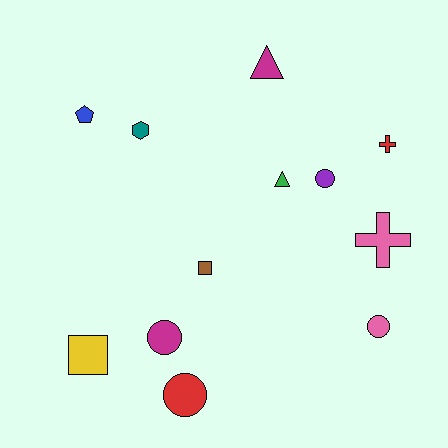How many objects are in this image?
There are 12 objects.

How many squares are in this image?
There are 2 squares.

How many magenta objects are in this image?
There are 2 magenta objects.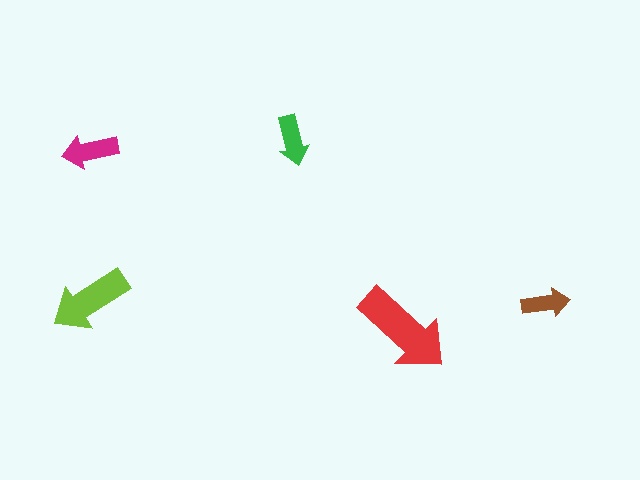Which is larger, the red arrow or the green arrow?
The red one.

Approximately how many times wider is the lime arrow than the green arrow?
About 1.5 times wider.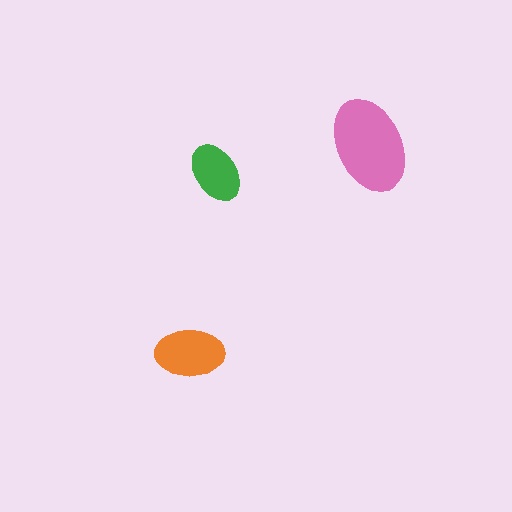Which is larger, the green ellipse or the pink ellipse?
The pink one.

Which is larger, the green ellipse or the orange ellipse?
The orange one.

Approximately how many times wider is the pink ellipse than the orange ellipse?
About 1.5 times wider.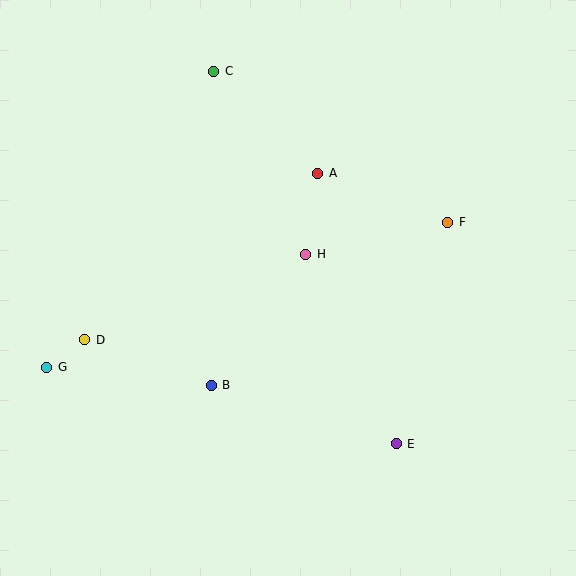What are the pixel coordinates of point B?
Point B is at (211, 385).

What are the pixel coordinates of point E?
Point E is at (396, 444).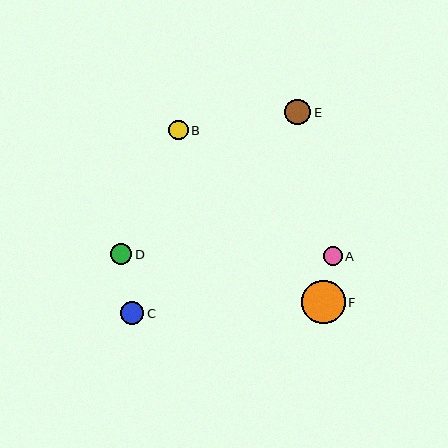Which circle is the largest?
Circle F is the largest with a size of approximately 43 pixels.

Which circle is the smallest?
Circle A is the smallest with a size of approximately 19 pixels.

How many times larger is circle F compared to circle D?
Circle F is approximately 2.1 times the size of circle D.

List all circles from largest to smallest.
From largest to smallest: F, E, C, D, B, A.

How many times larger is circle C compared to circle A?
Circle C is approximately 1.3 times the size of circle A.